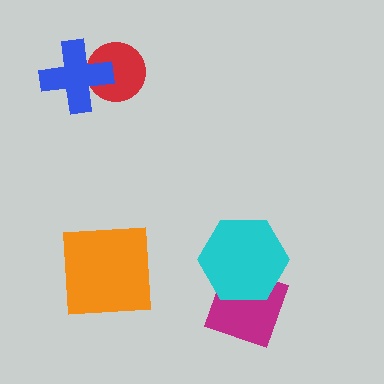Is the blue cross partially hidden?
No, no other shape covers it.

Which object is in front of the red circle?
The blue cross is in front of the red circle.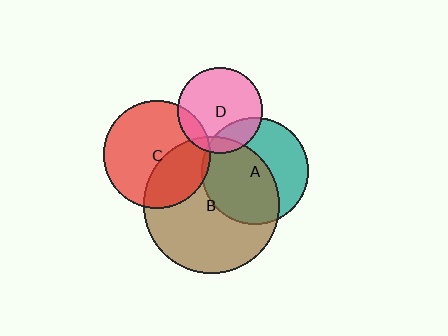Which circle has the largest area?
Circle B (brown).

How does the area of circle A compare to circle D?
Approximately 1.6 times.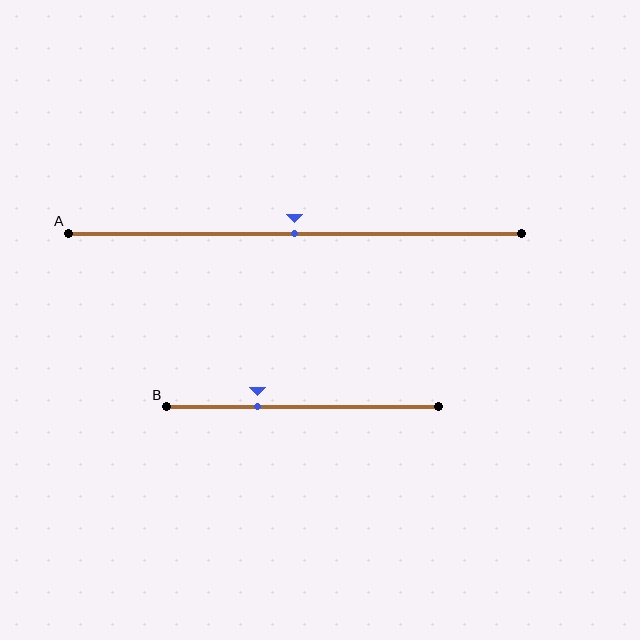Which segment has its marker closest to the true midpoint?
Segment A has its marker closest to the true midpoint.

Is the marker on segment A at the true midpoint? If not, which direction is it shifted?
Yes, the marker on segment A is at the true midpoint.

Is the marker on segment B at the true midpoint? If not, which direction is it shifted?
No, the marker on segment B is shifted to the left by about 17% of the segment length.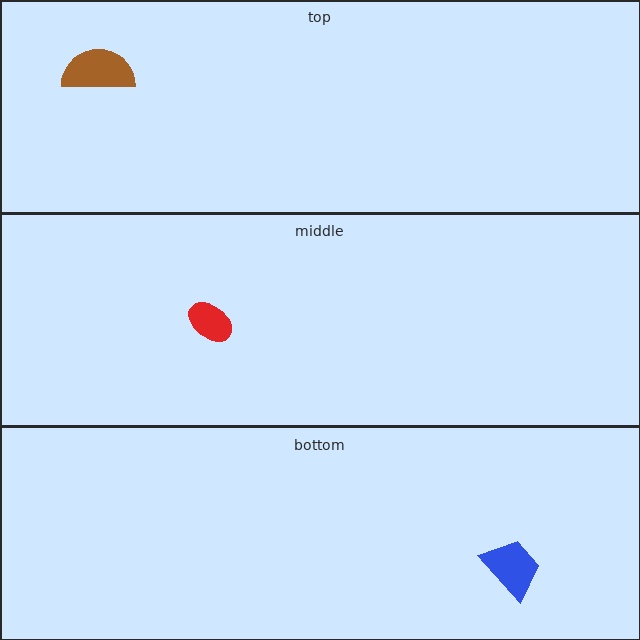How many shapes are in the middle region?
1.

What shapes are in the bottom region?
The blue trapezoid.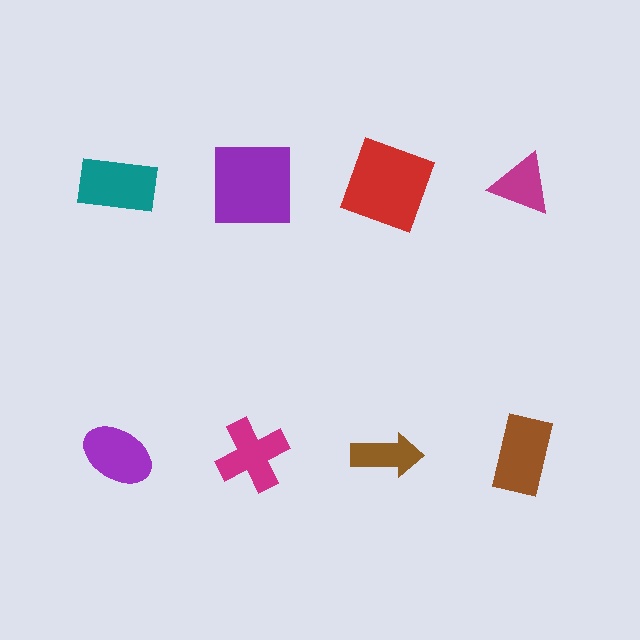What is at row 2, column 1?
A purple ellipse.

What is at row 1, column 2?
A purple square.